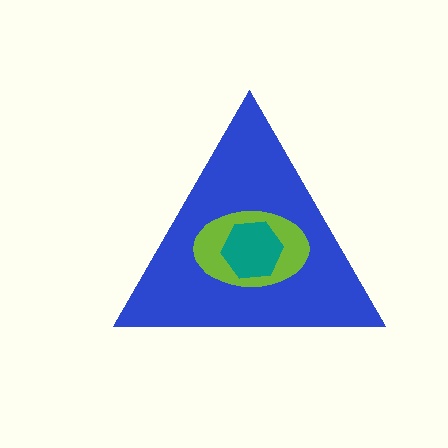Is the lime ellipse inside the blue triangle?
Yes.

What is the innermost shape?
The teal hexagon.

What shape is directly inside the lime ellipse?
The teal hexagon.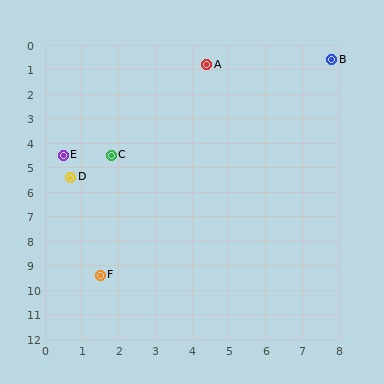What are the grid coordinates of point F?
Point F is at approximately (1.5, 9.4).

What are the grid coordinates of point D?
Point D is at approximately (0.7, 5.4).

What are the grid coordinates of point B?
Point B is at approximately (7.8, 0.6).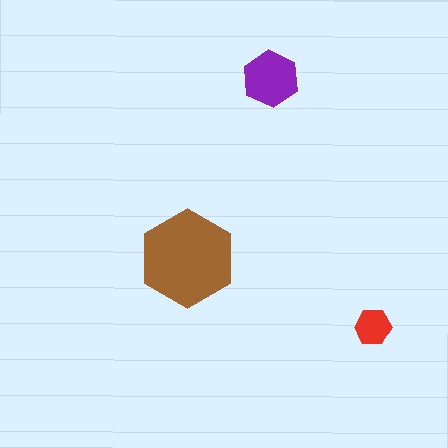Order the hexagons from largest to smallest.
the brown one, the purple one, the red one.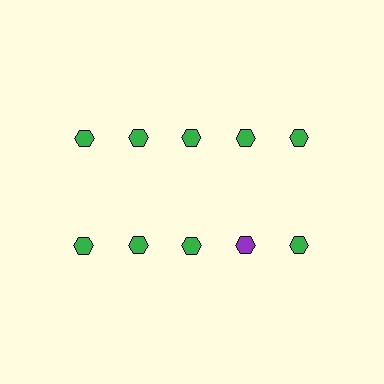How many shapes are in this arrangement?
There are 10 shapes arranged in a grid pattern.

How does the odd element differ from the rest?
It has a different color: purple instead of green.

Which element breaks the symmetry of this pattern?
The purple hexagon in the second row, second from right column breaks the symmetry. All other shapes are green hexagons.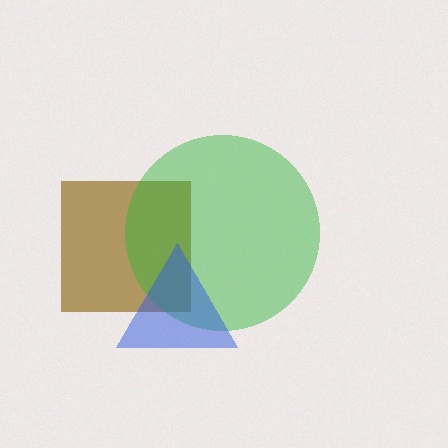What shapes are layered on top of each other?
The layered shapes are: a brown square, a green circle, a blue triangle.